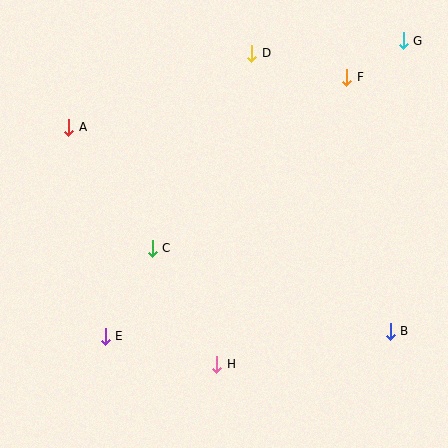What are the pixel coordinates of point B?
Point B is at (390, 331).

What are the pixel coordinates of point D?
Point D is at (252, 53).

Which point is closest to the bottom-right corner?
Point B is closest to the bottom-right corner.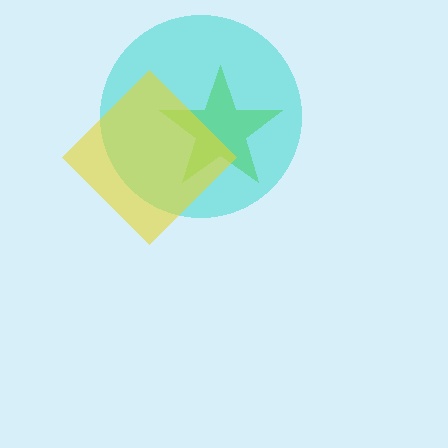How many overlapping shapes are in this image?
There are 3 overlapping shapes in the image.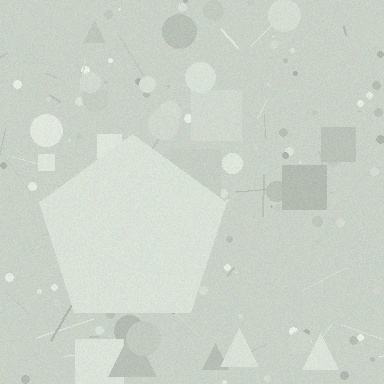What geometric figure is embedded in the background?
A pentagon is embedded in the background.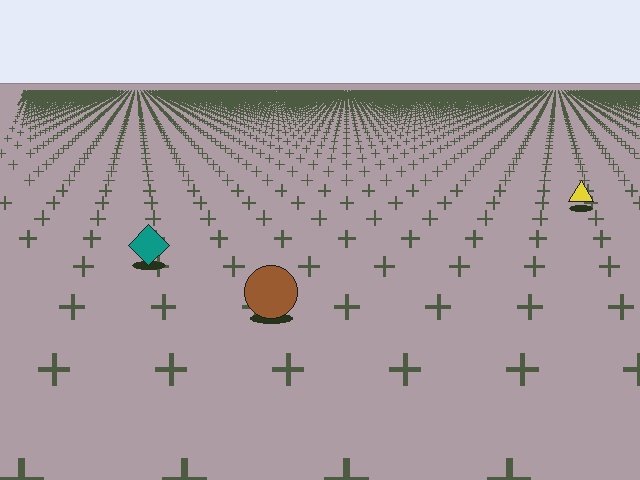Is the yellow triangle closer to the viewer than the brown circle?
No. The brown circle is closer — you can tell from the texture gradient: the ground texture is coarser near it.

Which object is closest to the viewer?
The brown circle is closest. The texture marks near it are larger and more spread out.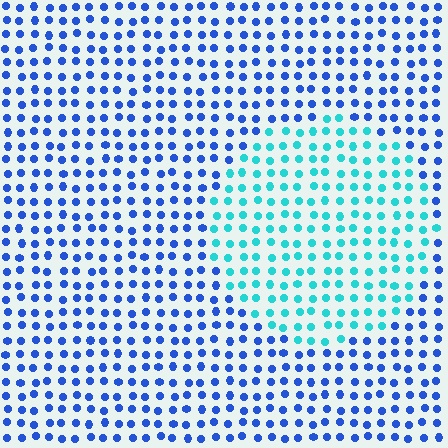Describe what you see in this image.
The image is filled with small blue elements in a uniform arrangement. A circle-shaped region is visible where the elements are tinted to a slightly different hue, forming a subtle color boundary.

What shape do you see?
I see a circle.